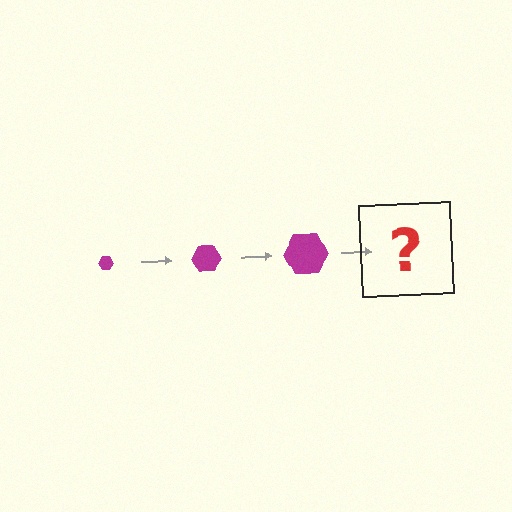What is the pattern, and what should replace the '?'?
The pattern is that the hexagon gets progressively larger each step. The '?' should be a magenta hexagon, larger than the previous one.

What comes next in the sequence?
The next element should be a magenta hexagon, larger than the previous one.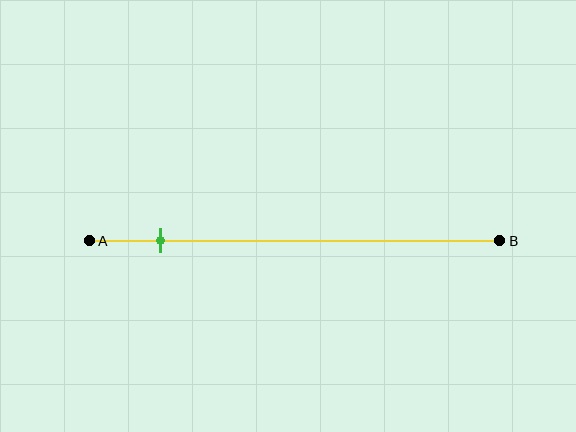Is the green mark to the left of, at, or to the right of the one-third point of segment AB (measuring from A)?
The green mark is to the left of the one-third point of segment AB.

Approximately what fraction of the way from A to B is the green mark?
The green mark is approximately 15% of the way from A to B.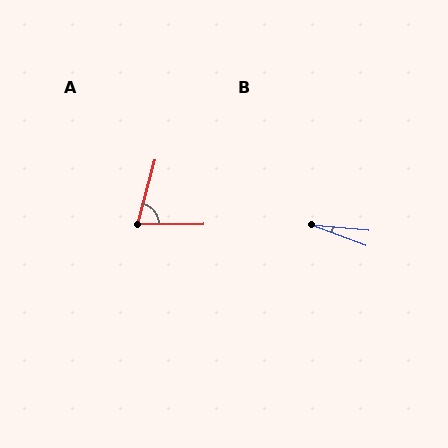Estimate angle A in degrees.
Approximately 75 degrees.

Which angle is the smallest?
B, at approximately 15 degrees.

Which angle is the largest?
A, at approximately 75 degrees.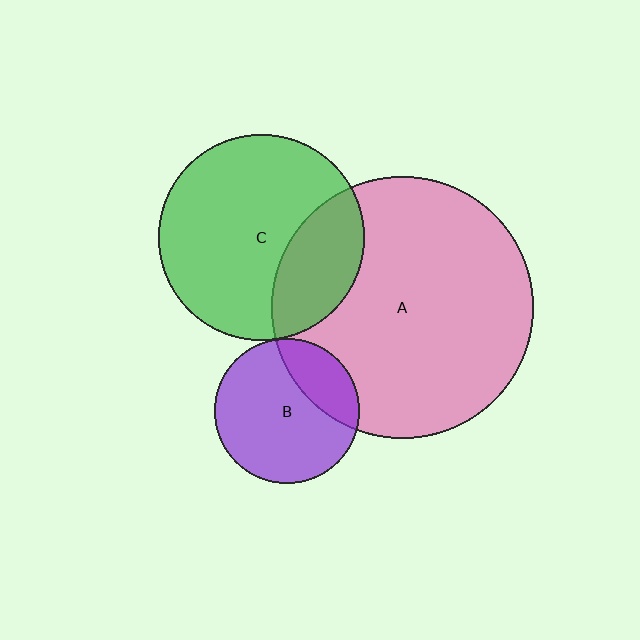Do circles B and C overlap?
Yes.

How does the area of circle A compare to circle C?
Approximately 1.6 times.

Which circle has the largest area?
Circle A (pink).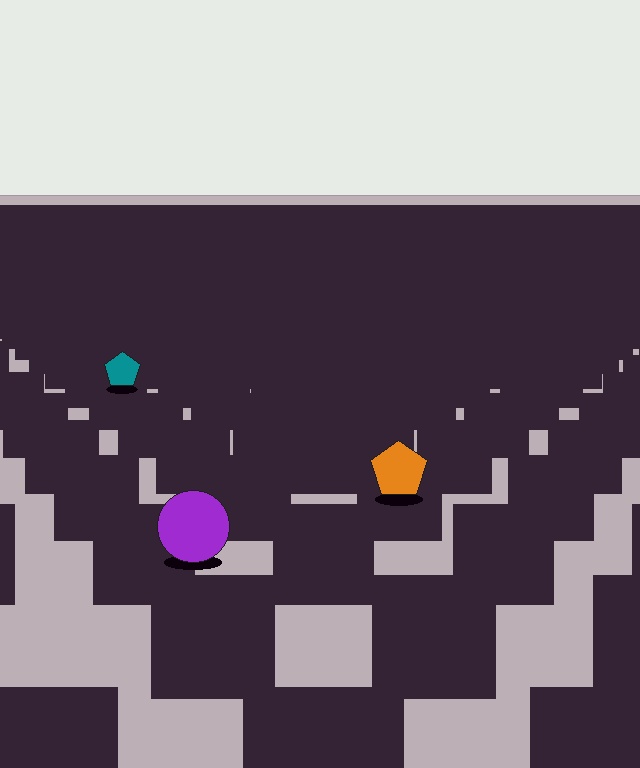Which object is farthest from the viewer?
The teal pentagon is farthest from the viewer. It appears smaller and the ground texture around it is denser.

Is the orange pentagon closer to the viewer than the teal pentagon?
Yes. The orange pentagon is closer — you can tell from the texture gradient: the ground texture is coarser near it.